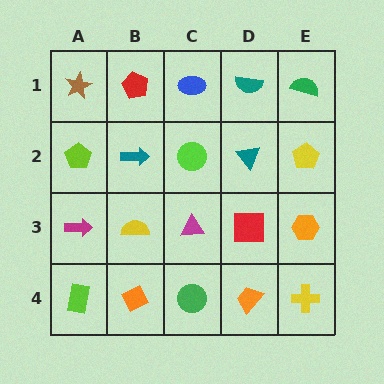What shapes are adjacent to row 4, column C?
A magenta triangle (row 3, column C), an orange diamond (row 4, column B), an orange trapezoid (row 4, column D).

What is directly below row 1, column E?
A yellow pentagon.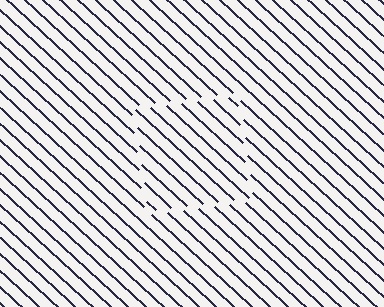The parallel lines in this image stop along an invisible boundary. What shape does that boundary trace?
An illusory square. The interior of the shape contains the same grating, shifted by half a period — the contour is defined by the phase discontinuity where line-ends from the inner and outer gratings abut.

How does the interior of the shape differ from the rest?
The interior of the shape contains the same grating, shifted by half a period — the contour is defined by the phase discontinuity where line-ends from the inner and outer gratings abut.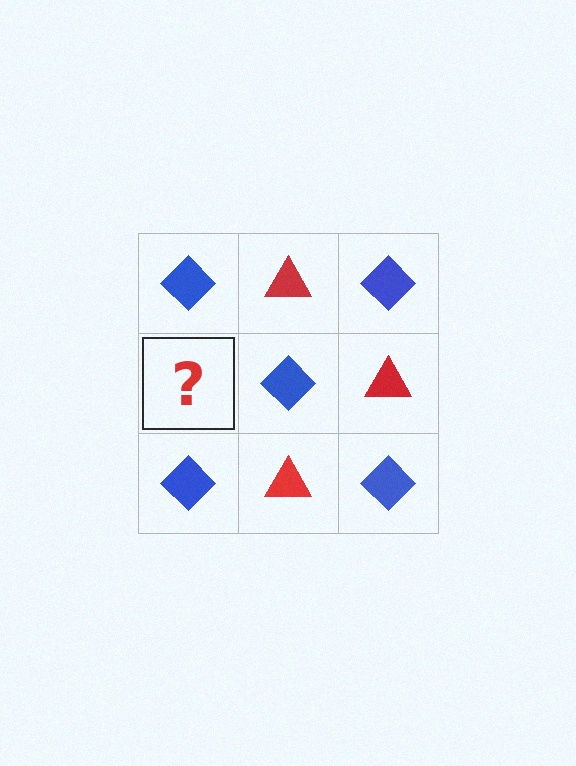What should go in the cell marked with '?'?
The missing cell should contain a red triangle.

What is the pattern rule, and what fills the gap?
The rule is that it alternates blue diamond and red triangle in a checkerboard pattern. The gap should be filled with a red triangle.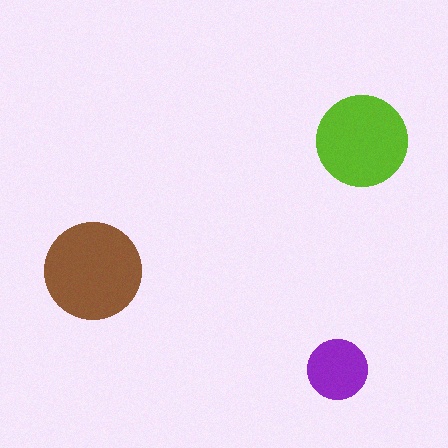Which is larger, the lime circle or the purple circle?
The lime one.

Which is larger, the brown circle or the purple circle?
The brown one.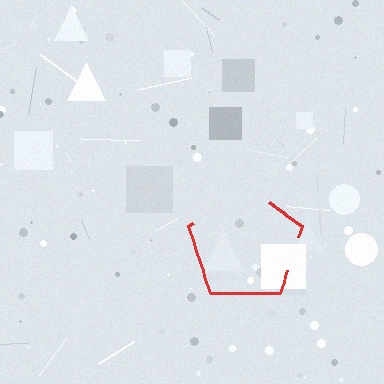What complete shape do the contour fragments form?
The contour fragments form a pentagon.